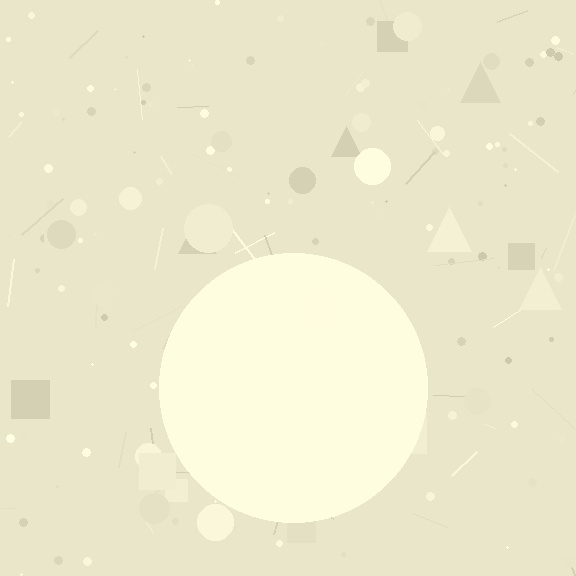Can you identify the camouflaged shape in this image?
The camouflaged shape is a circle.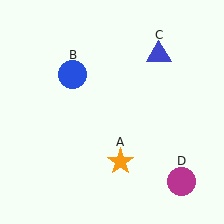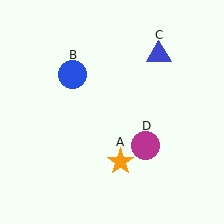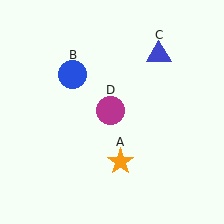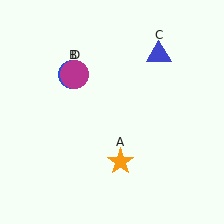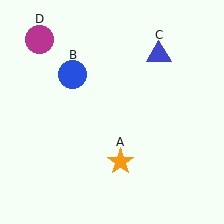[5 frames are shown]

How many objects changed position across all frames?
1 object changed position: magenta circle (object D).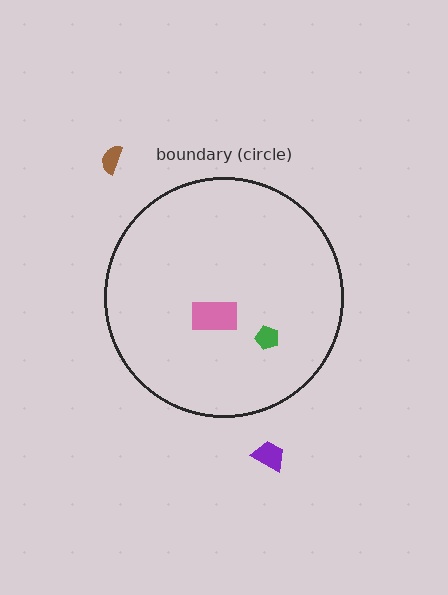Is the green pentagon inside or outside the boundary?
Inside.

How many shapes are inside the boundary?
2 inside, 2 outside.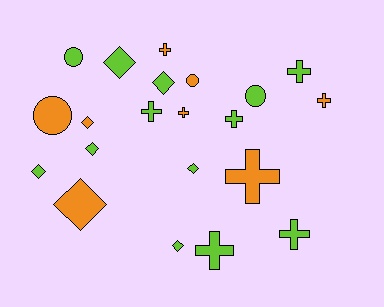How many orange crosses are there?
There are 4 orange crosses.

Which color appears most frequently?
Lime, with 13 objects.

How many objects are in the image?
There are 21 objects.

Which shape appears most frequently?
Cross, with 9 objects.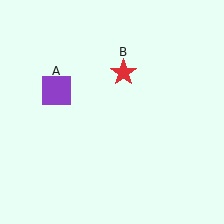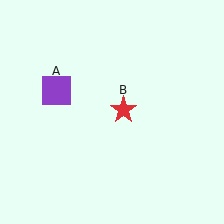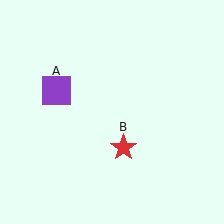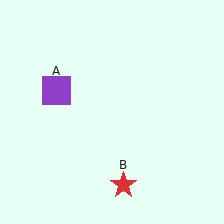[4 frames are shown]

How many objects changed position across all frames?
1 object changed position: red star (object B).